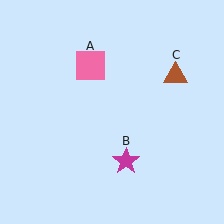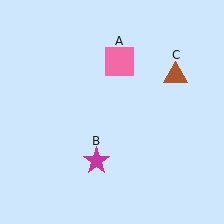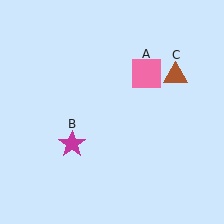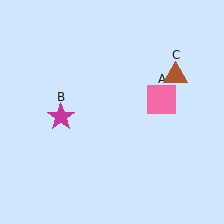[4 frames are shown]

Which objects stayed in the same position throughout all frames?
Brown triangle (object C) remained stationary.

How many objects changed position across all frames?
2 objects changed position: pink square (object A), magenta star (object B).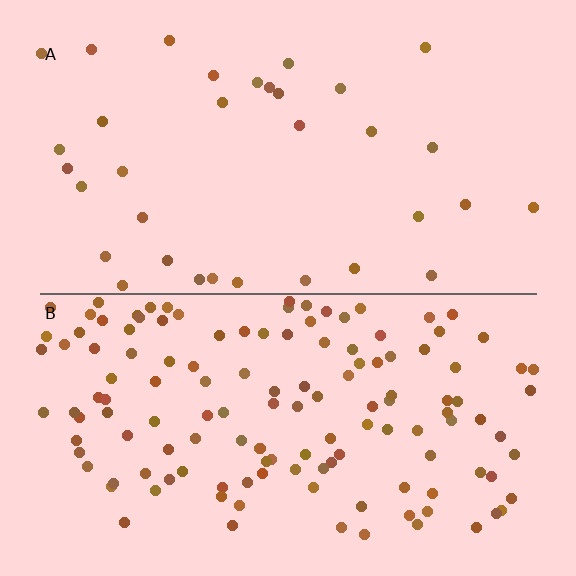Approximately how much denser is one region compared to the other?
Approximately 4.1× — region B over region A.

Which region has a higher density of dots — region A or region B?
B (the bottom).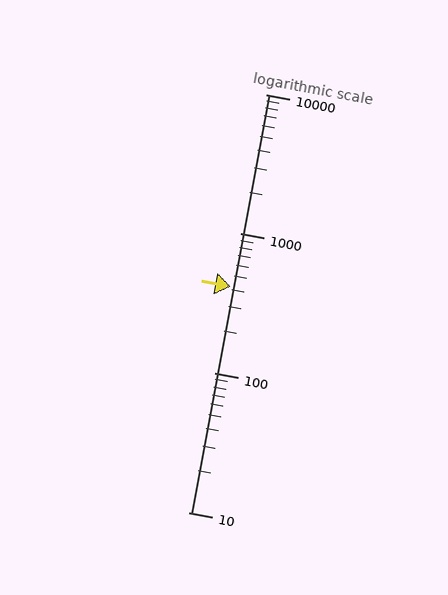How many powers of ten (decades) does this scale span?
The scale spans 3 decades, from 10 to 10000.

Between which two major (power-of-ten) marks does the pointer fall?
The pointer is between 100 and 1000.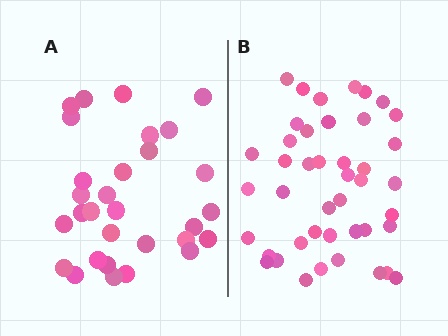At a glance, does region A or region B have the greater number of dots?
Region B (the right region) has more dots.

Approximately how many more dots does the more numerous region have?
Region B has approximately 15 more dots than region A.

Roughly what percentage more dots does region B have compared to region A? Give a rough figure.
About 45% more.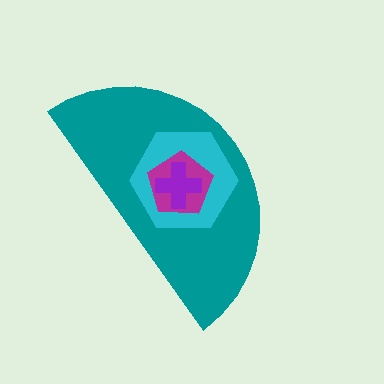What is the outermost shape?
The teal semicircle.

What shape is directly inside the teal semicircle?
The cyan hexagon.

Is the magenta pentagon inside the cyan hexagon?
Yes.